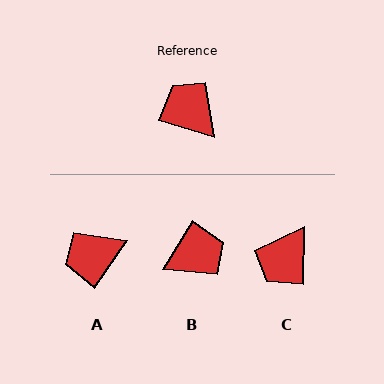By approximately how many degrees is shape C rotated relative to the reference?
Approximately 106 degrees counter-clockwise.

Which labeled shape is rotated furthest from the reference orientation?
C, about 106 degrees away.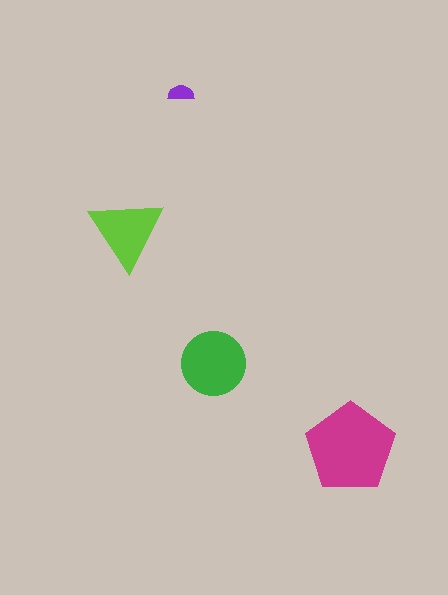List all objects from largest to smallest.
The magenta pentagon, the green circle, the lime triangle, the purple semicircle.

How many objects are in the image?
There are 4 objects in the image.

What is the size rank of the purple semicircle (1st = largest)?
4th.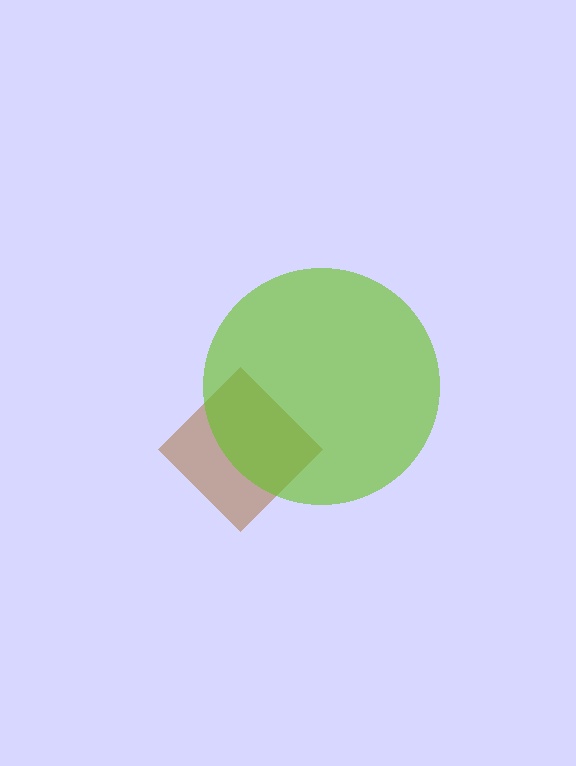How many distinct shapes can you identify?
There are 2 distinct shapes: a brown diamond, a lime circle.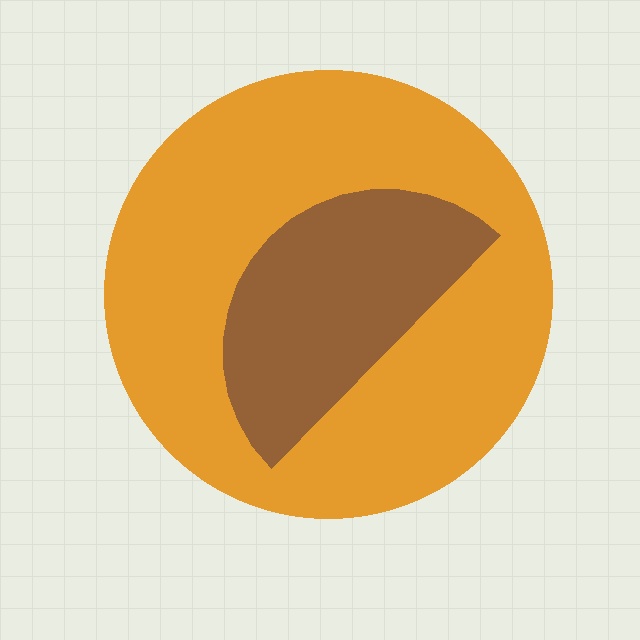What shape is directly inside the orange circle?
The brown semicircle.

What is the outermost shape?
The orange circle.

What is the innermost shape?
The brown semicircle.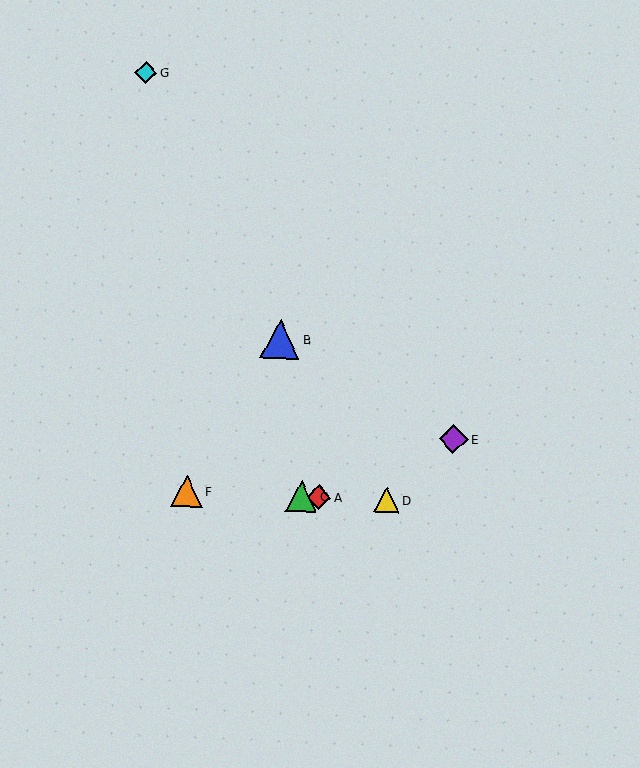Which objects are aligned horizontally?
Objects A, C, D, F are aligned horizontally.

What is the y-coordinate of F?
Object F is at y≈491.